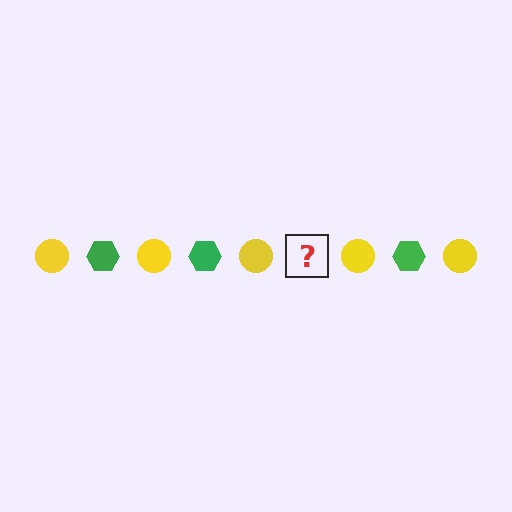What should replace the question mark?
The question mark should be replaced with a green hexagon.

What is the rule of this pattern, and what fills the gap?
The rule is that the pattern alternates between yellow circle and green hexagon. The gap should be filled with a green hexagon.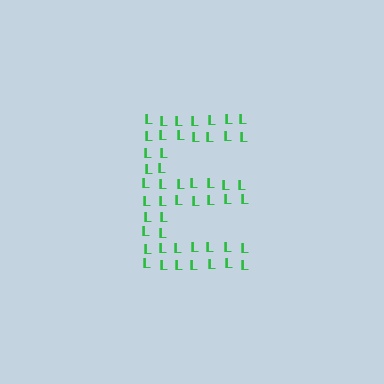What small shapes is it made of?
It is made of small letter L's.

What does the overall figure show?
The overall figure shows the letter E.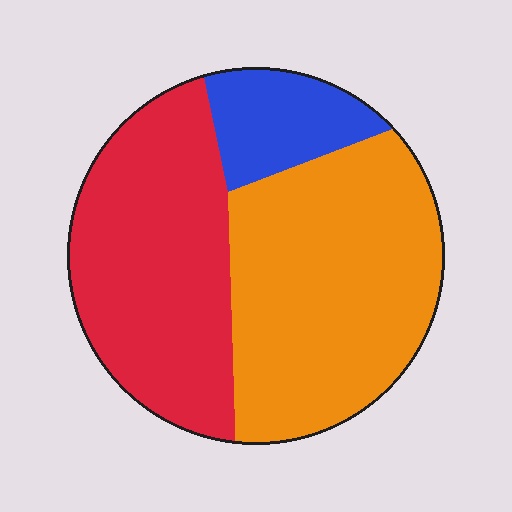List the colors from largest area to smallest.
From largest to smallest: orange, red, blue.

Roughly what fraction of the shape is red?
Red covers 40% of the shape.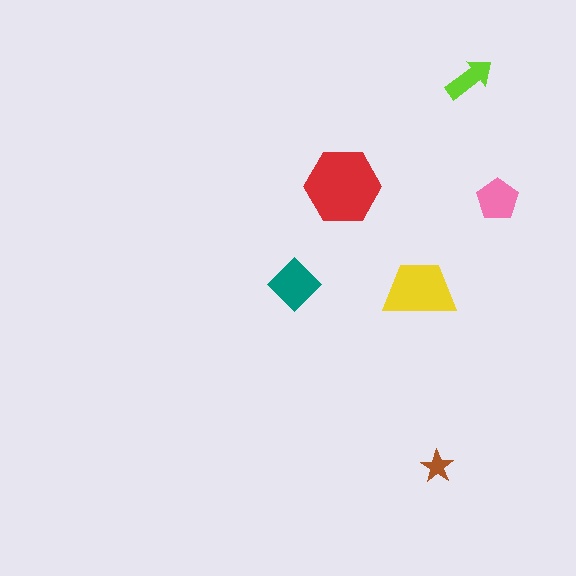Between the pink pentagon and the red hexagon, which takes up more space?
The red hexagon.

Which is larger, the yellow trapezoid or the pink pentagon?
The yellow trapezoid.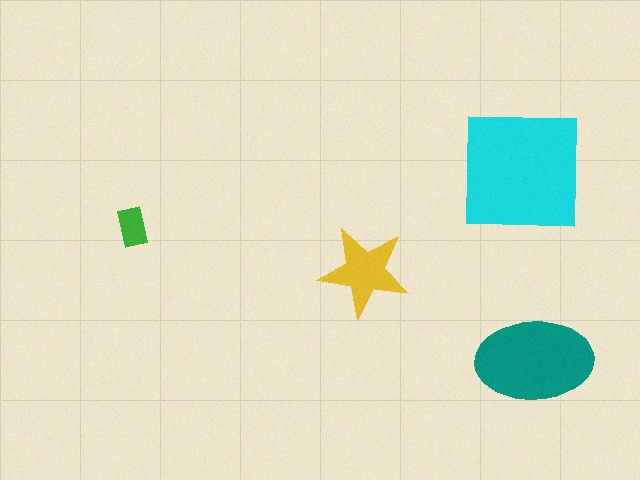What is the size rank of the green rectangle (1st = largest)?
4th.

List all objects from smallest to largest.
The green rectangle, the yellow star, the teal ellipse, the cyan square.